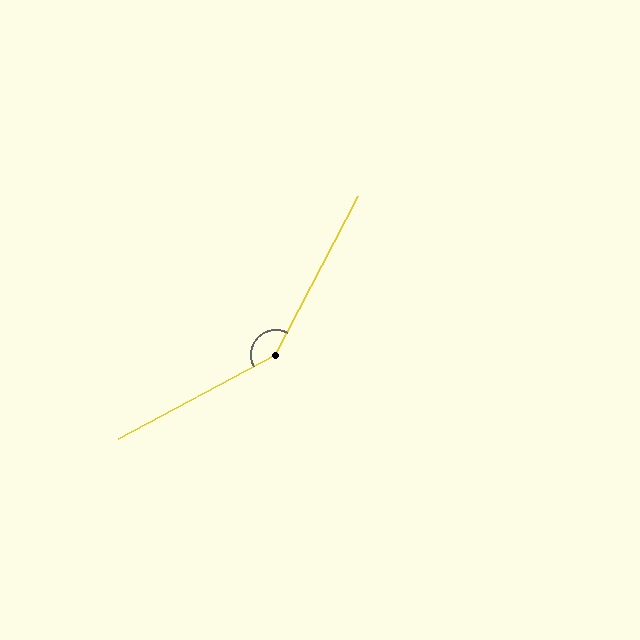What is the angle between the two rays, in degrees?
Approximately 146 degrees.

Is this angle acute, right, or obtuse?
It is obtuse.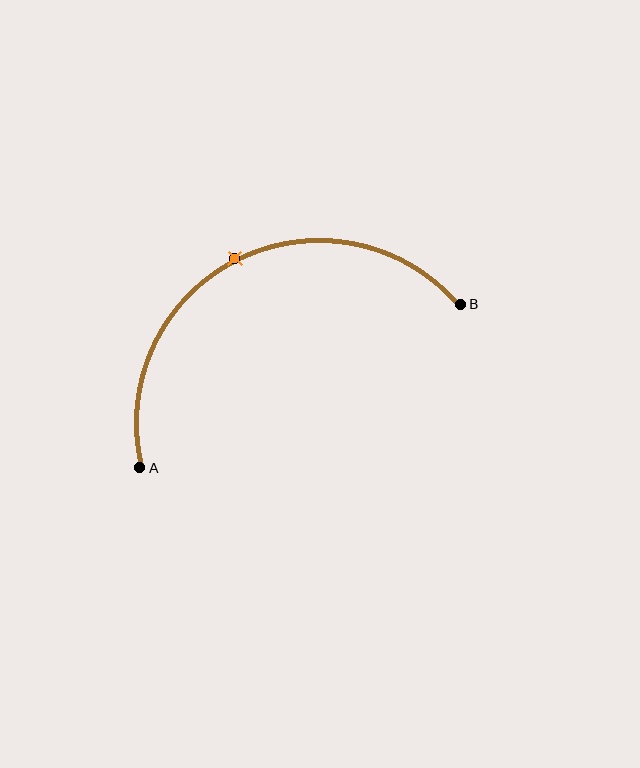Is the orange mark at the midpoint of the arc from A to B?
Yes. The orange mark lies on the arc at equal arc-length from both A and B — it is the arc midpoint.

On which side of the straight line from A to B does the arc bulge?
The arc bulges above the straight line connecting A and B.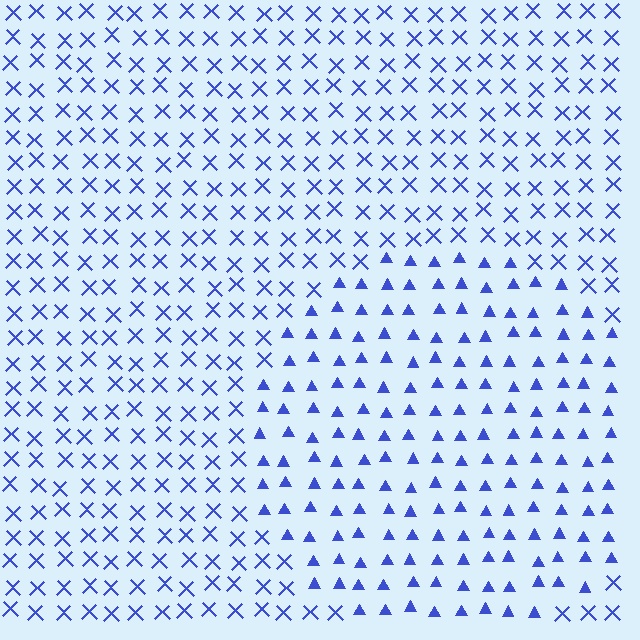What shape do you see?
I see a circle.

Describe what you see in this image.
The image is filled with small blue elements arranged in a uniform grid. A circle-shaped region contains triangles, while the surrounding area contains X marks. The boundary is defined purely by the change in element shape.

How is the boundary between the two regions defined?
The boundary is defined by a change in element shape: triangles inside vs. X marks outside. All elements share the same color and spacing.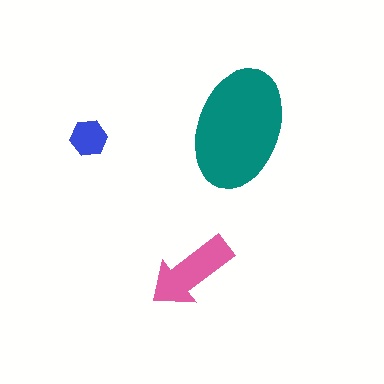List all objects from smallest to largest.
The blue hexagon, the pink arrow, the teal ellipse.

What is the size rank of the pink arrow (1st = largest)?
2nd.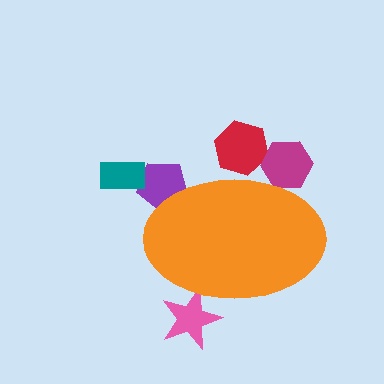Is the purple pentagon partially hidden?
Yes, the purple pentagon is partially hidden behind the orange ellipse.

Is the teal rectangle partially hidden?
No, the teal rectangle is fully visible.